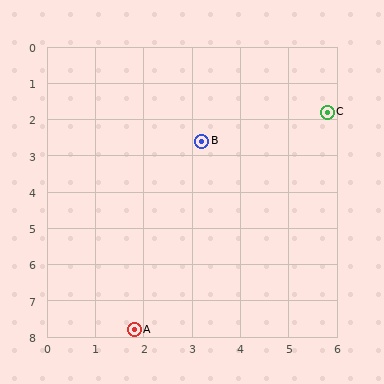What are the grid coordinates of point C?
Point C is at approximately (5.8, 1.8).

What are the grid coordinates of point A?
Point A is at approximately (1.8, 7.8).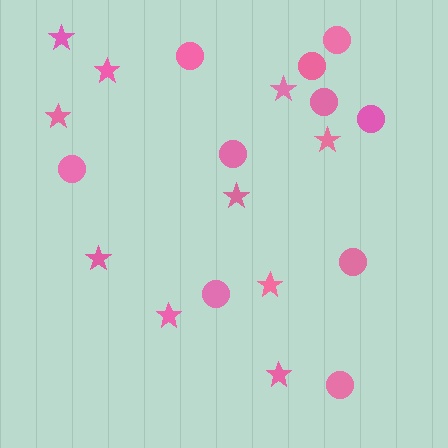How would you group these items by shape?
There are 2 groups: one group of circles (10) and one group of stars (10).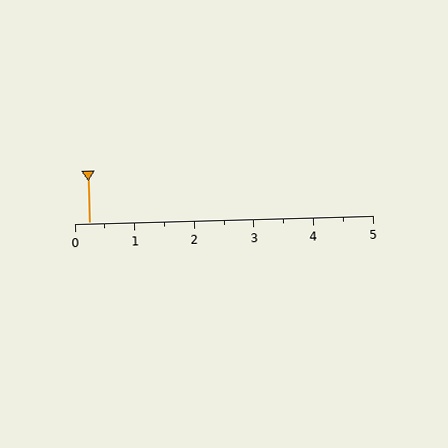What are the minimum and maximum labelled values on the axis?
The axis runs from 0 to 5.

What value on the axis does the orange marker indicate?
The marker indicates approximately 0.2.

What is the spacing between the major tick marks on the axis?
The major ticks are spaced 1 apart.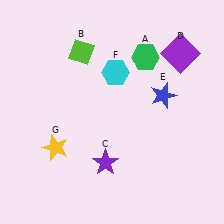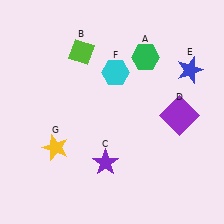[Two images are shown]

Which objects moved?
The objects that moved are: the purple square (D), the blue star (E).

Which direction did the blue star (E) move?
The blue star (E) moved right.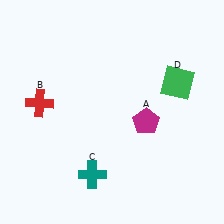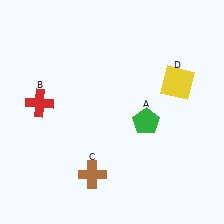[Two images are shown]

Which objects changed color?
A changed from magenta to green. C changed from teal to brown. D changed from green to yellow.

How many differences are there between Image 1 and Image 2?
There are 3 differences between the two images.